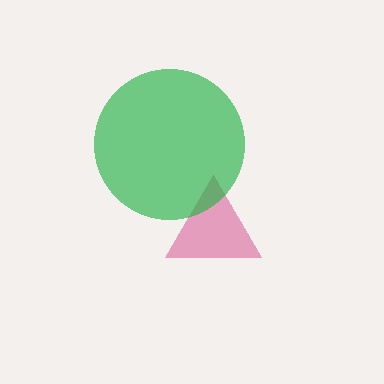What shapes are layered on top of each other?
The layered shapes are: a pink triangle, a green circle.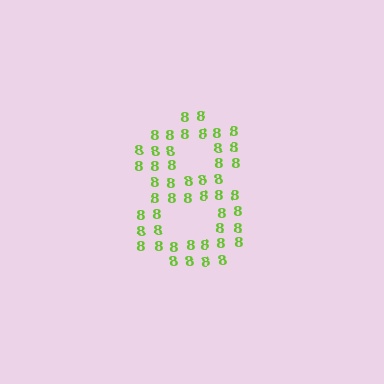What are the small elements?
The small elements are digit 8's.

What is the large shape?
The large shape is the digit 8.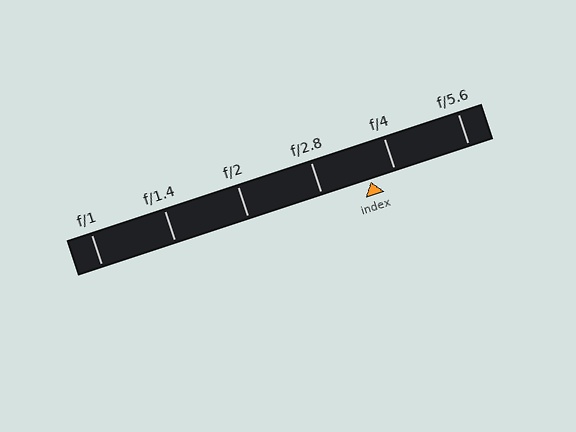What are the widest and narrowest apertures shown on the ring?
The widest aperture shown is f/1 and the narrowest is f/5.6.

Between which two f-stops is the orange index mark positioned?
The index mark is between f/2.8 and f/4.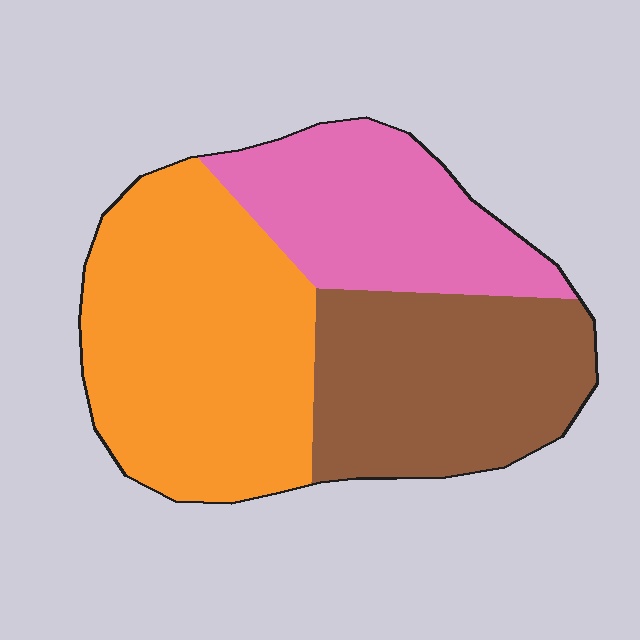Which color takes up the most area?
Orange, at roughly 45%.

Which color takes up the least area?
Pink, at roughly 25%.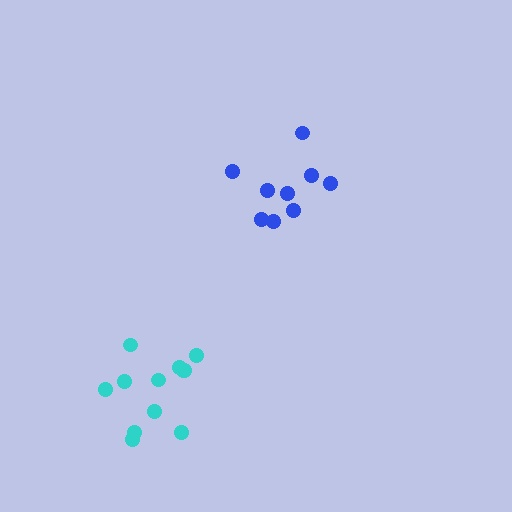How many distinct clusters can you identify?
There are 2 distinct clusters.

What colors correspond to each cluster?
The clusters are colored: cyan, blue.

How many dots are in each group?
Group 1: 12 dots, Group 2: 9 dots (21 total).